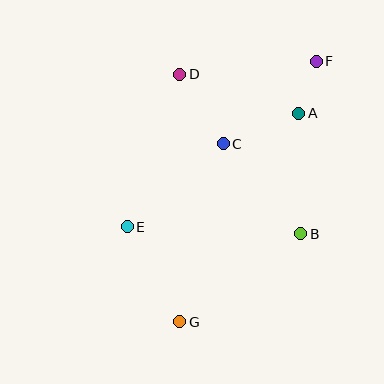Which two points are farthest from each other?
Points F and G are farthest from each other.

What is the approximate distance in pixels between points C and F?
The distance between C and F is approximately 124 pixels.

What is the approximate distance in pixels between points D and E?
The distance between D and E is approximately 161 pixels.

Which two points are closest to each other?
Points A and F are closest to each other.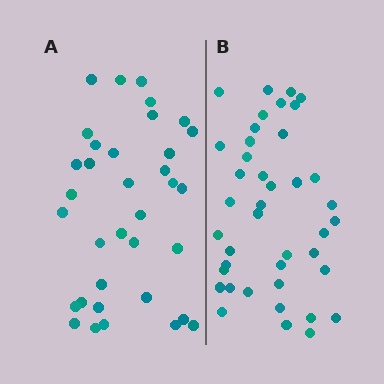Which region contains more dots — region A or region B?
Region B (the right region) has more dots.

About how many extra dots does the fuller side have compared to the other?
Region B has about 6 more dots than region A.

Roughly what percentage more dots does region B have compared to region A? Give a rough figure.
About 15% more.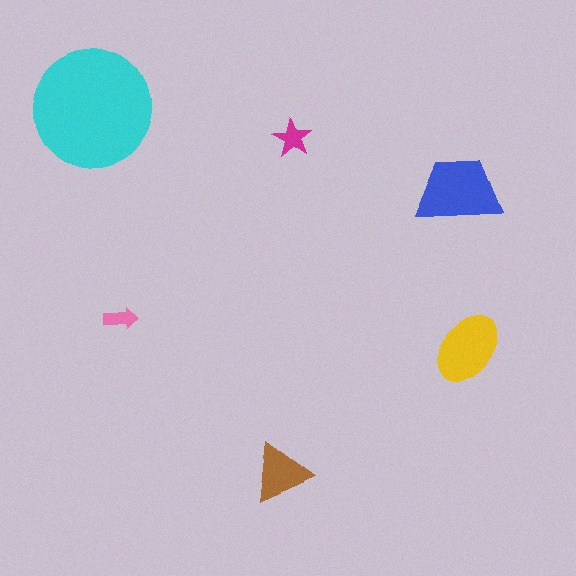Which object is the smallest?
The pink arrow.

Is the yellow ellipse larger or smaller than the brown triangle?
Larger.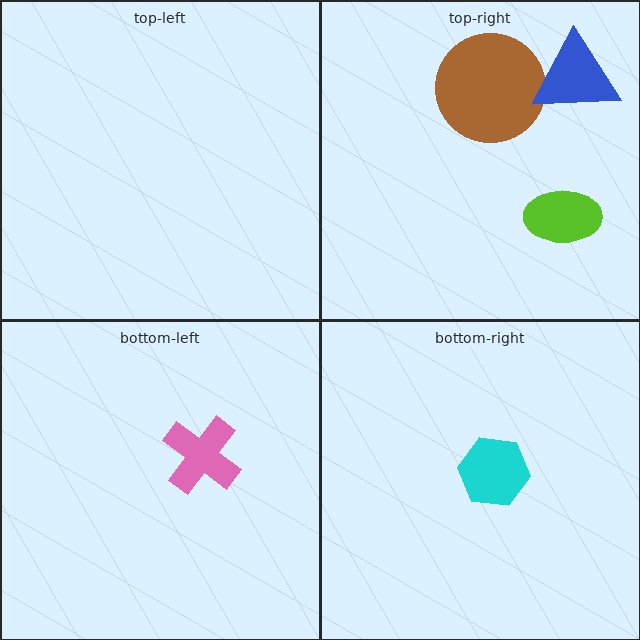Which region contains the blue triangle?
The top-right region.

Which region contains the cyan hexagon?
The bottom-right region.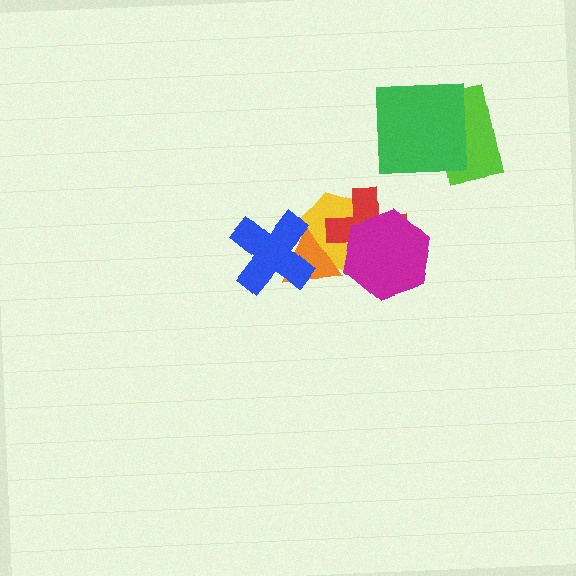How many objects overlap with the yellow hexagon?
4 objects overlap with the yellow hexagon.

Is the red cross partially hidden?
Yes, it is partially covered by another shape.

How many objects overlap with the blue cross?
2 objects overlap with the blue cross.